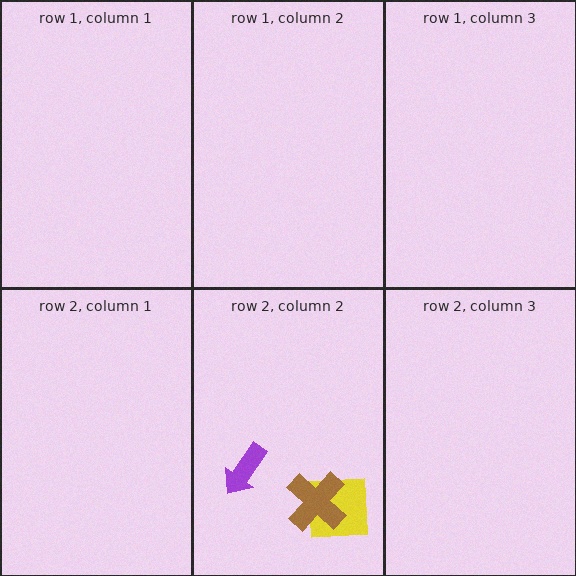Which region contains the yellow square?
The row 2, column 2 region.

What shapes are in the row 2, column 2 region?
The purple arrow, the yellow square, the brown cross.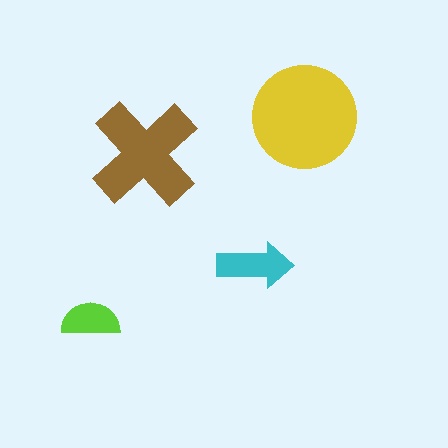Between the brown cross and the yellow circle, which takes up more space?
The yellow circle.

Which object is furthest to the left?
The lime semicircle is leftmost.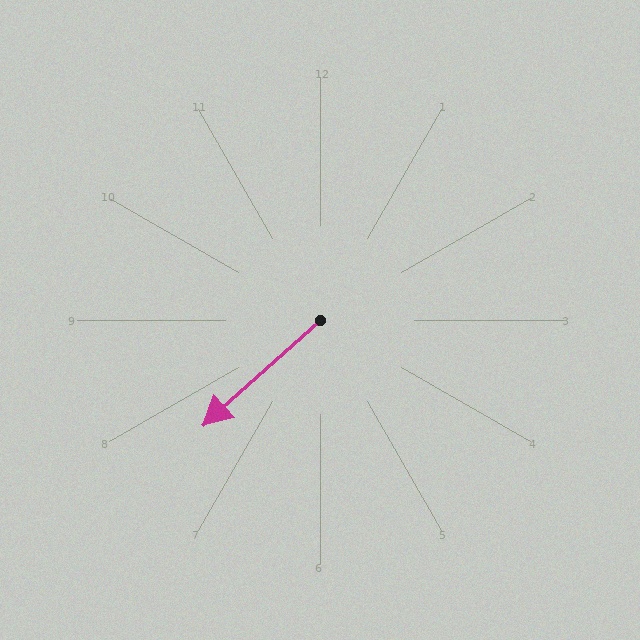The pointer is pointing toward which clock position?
Roughly 8 o'clock.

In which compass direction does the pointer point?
Southwest.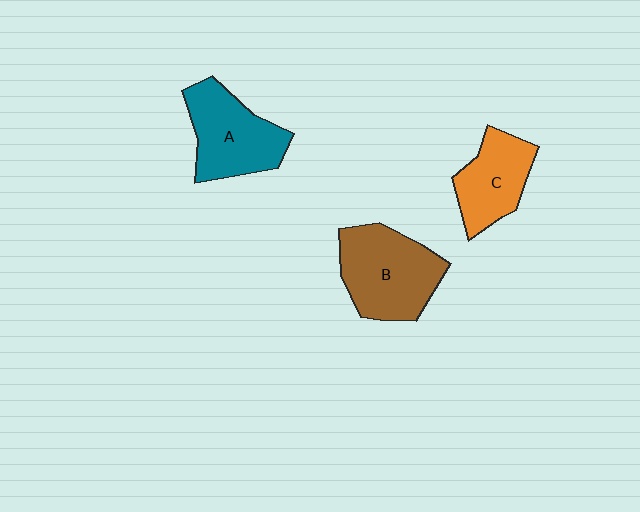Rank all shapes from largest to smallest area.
From largest to smallest: B (brown), A (teal), C (orange).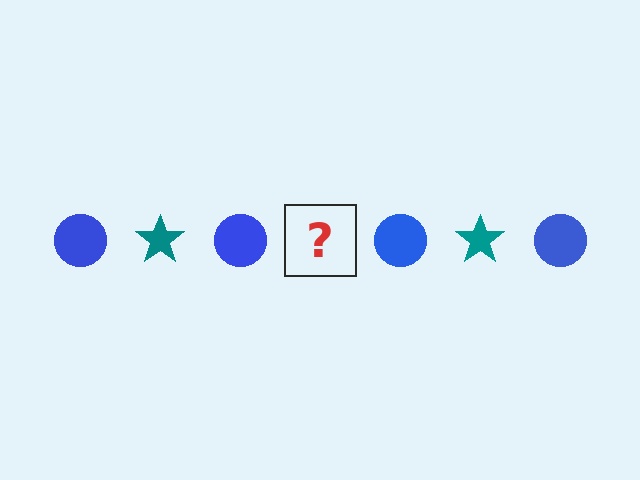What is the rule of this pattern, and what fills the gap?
The rule is that the pattern alternates between blue circle and teal star. The gap should be filled with a teal star.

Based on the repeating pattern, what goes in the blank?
The blank should be a teal star.